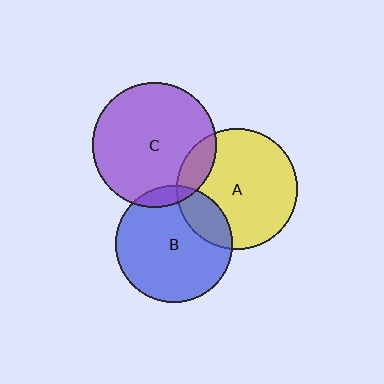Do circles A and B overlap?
Yes.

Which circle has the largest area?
Circle C (purple).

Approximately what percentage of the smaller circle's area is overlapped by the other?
Approximately 20%.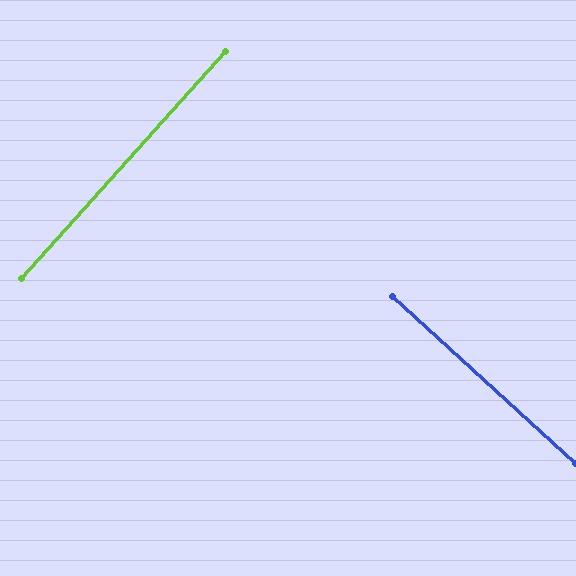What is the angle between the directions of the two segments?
Approximately 90 degrees.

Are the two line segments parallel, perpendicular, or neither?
Perpendicular — they meet at approximately 90°.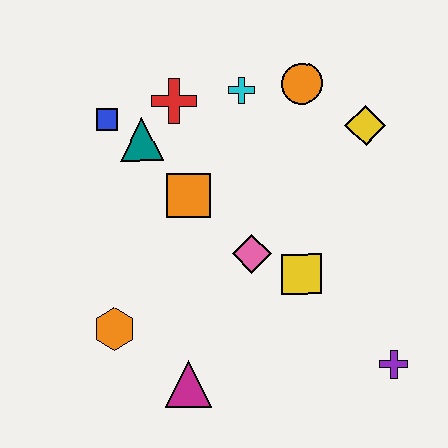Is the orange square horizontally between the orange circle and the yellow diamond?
No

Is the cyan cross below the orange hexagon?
No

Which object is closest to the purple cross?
The yellow square is closest to the purple cross.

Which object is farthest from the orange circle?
The magenta triangle is farthest from the orange circle.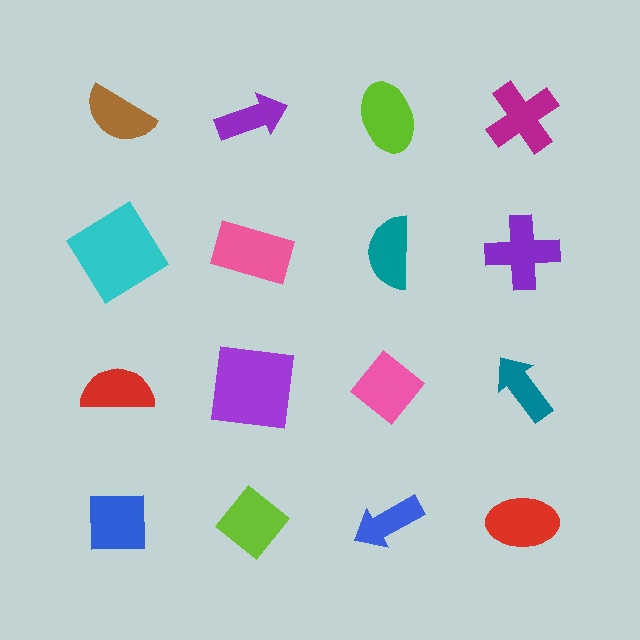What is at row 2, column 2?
A pink rectangle.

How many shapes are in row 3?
4 shapes.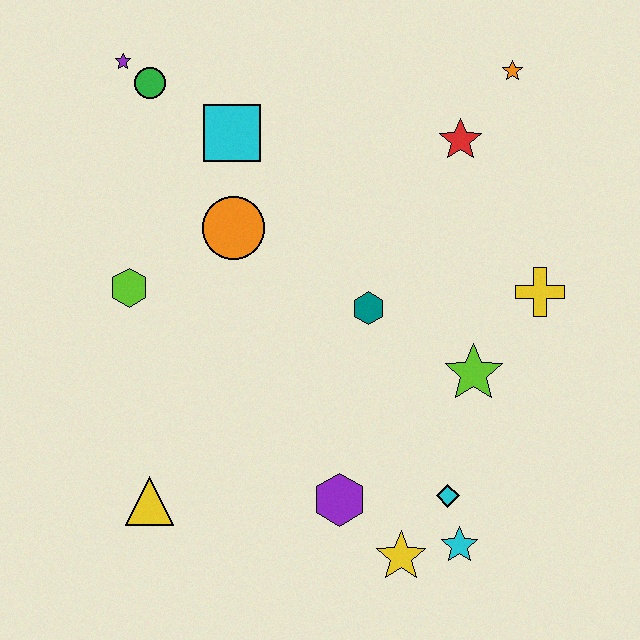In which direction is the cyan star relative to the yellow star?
The cyan star is to the right of the yellow star.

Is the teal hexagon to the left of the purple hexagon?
No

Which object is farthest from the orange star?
The yellow triangle is farthest from the orange star.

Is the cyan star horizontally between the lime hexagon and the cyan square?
No